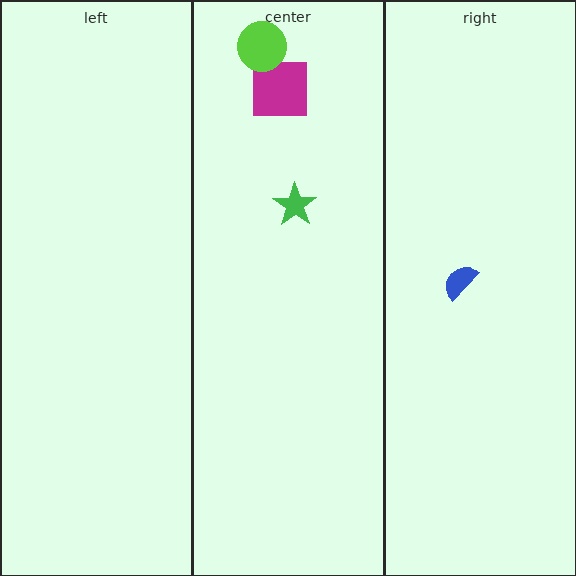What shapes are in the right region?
The blue semicircle.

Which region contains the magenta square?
The center region.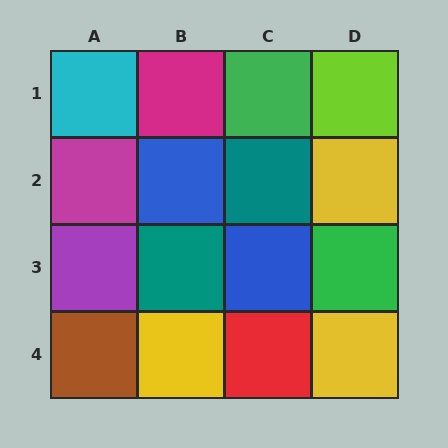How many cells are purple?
1 cell is purple.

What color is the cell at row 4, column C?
Red.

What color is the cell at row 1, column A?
Cyan.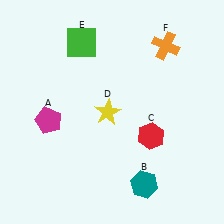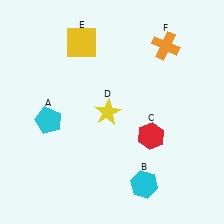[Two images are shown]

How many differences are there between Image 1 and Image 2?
There are 3 differences between the two images.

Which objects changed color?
A changed from magenta to cyan. B changed from teal to cyan. E changed from green to yellow.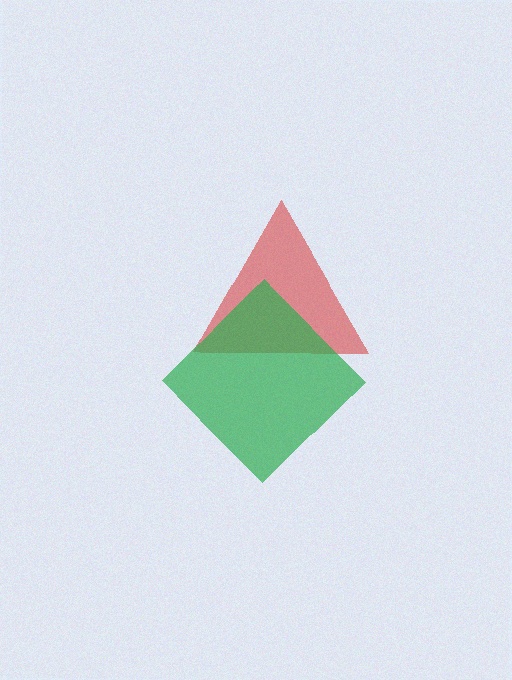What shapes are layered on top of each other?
The layered shapes are: a red triangle, a green diamond.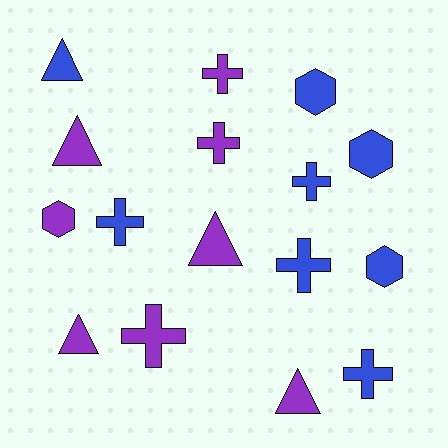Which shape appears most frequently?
Cross, with 7 objects.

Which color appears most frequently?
Purple, with 8 objects.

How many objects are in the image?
There are 16 objects.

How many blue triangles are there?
There is 1 blue triangle.